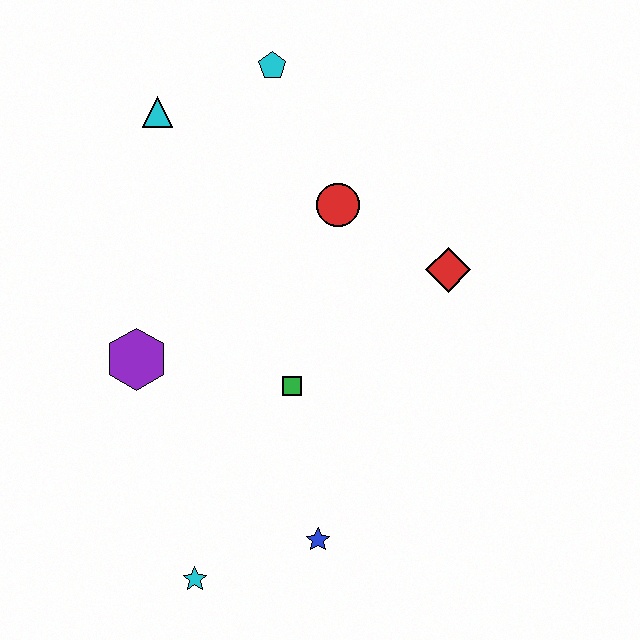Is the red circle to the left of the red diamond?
Yes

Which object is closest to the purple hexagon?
The green square is closest to the purple hexagon.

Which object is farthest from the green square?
The cyan pentagon is farthest from the green square.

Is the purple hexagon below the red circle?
Yes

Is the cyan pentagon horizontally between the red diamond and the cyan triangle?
Yes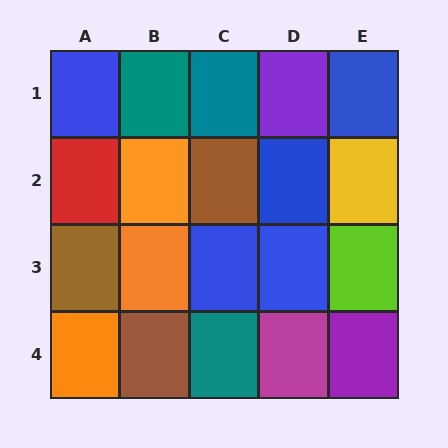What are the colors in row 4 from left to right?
Orange, brown, teal, magenta, purple.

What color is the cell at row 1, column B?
Teal.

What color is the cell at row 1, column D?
Purple.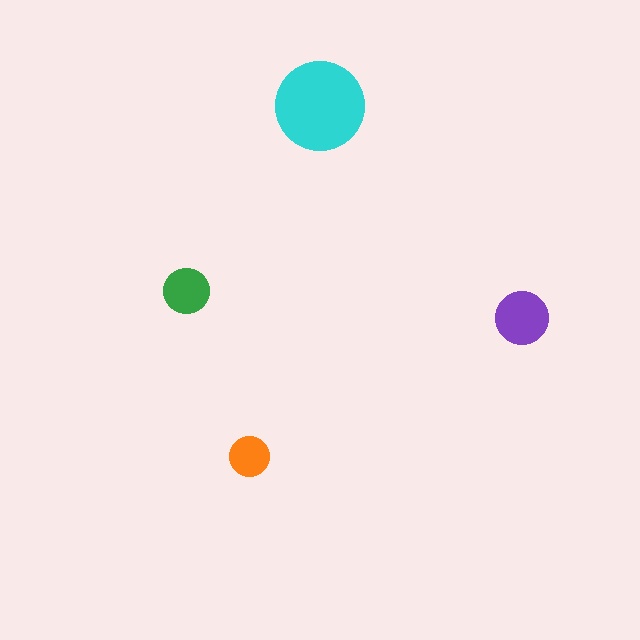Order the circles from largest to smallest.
the cyan one, the purple one, the green one, the orange one.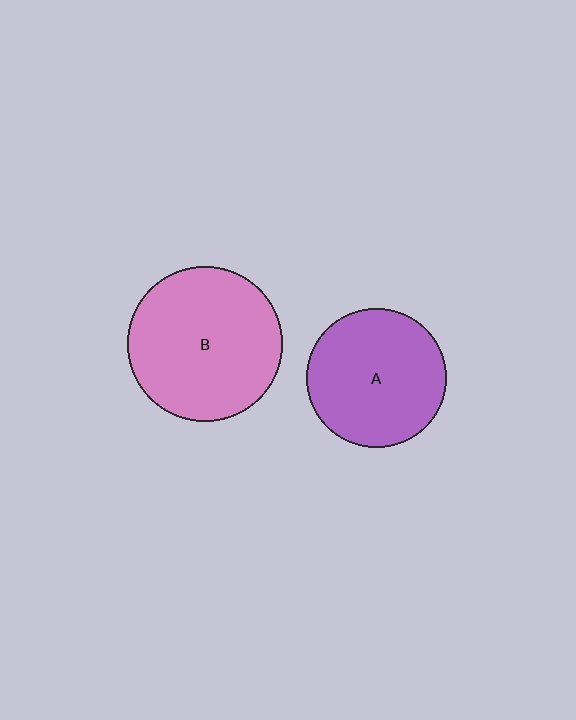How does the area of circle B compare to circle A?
Approximately 1.2 times.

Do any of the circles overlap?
No, none of the circles overlap.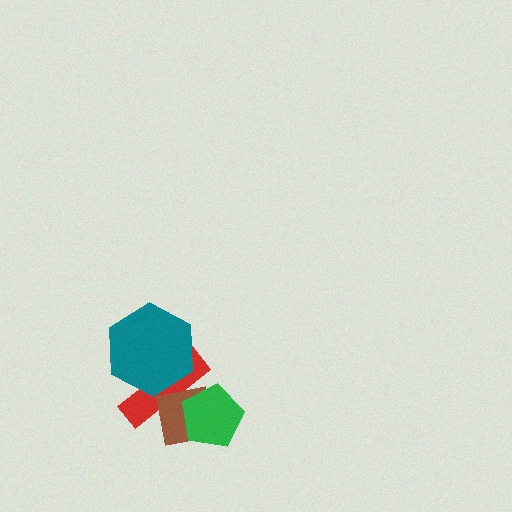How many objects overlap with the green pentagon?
2 objects overlap with the green pentagon.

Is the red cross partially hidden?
Yes, it is partially covered by another shape.